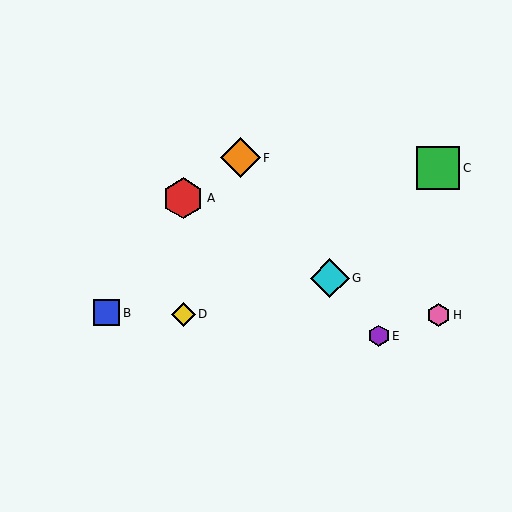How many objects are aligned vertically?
2 objects (A, D) are aligned vertically.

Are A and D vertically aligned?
Yes, both are at x≈183.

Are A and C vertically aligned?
No, A is at x≈183 and C is at x≈438.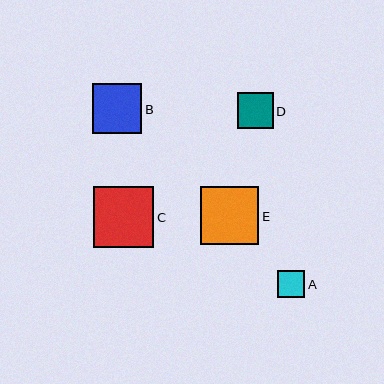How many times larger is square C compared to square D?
Square C is approximately 1.7 times the size of square D.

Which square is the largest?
Square C is the largest with a size of approximately 61 pixels.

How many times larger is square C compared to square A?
Square C is approximately 2.2 times the size of square A.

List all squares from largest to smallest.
From largest to smallest: C, E, B, D, A.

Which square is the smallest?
Square A is the smallest with a size of approximately 27 pixels.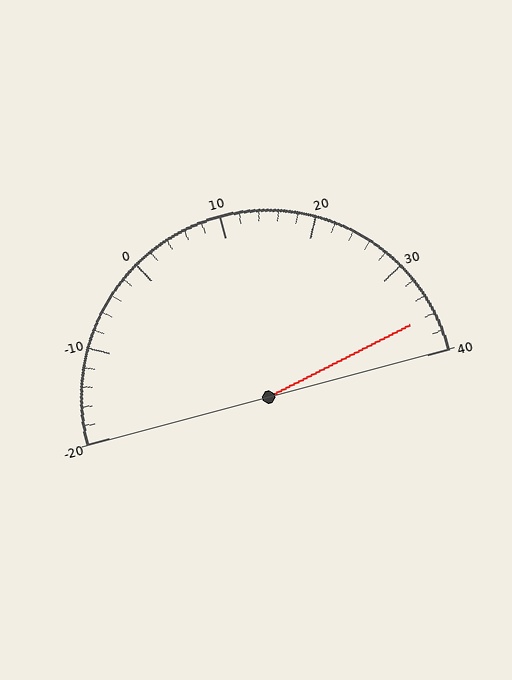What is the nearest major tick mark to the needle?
The nearest major tick mark is 40.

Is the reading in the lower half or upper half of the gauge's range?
The reading is in the upper half of the range (-20 to 40).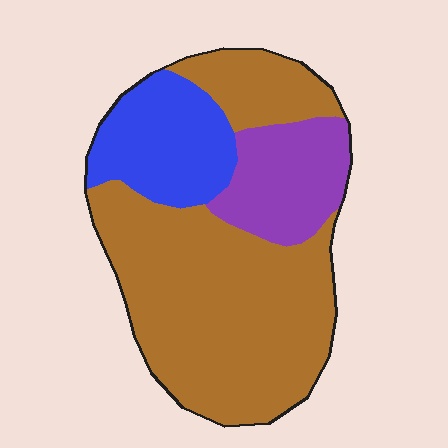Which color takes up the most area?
Brown, at roughly 65%.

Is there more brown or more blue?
Brown.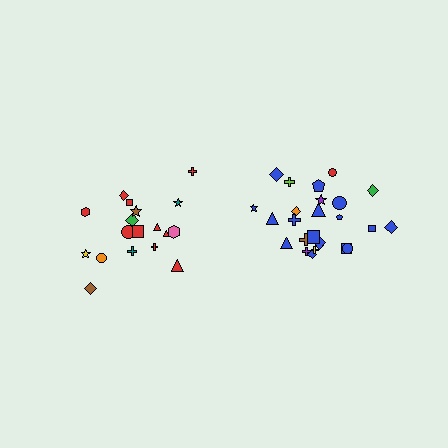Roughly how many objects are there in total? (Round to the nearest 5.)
Roughly 45 objects in total.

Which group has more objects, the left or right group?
The right group.